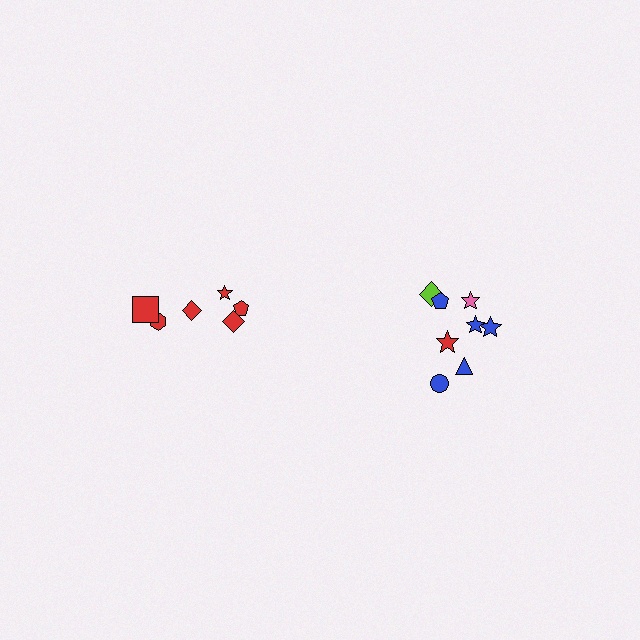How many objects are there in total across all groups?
There are 14 objects.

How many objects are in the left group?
There are 6 objects.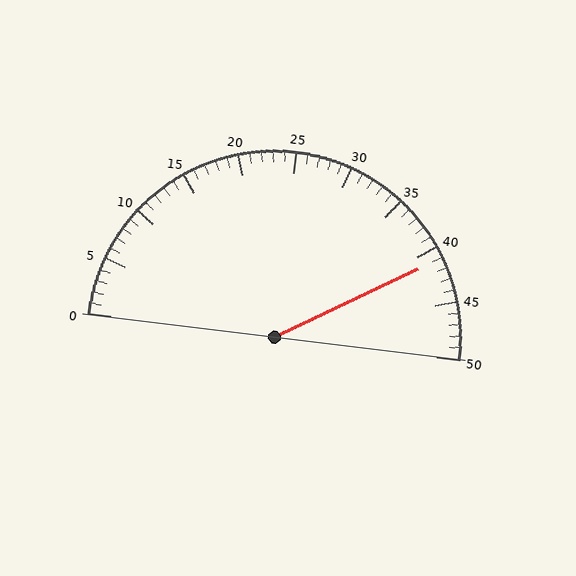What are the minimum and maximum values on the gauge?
The gauge ranges from 0 to 50.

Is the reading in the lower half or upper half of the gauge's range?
The reading is in the upper half of the range (0 to 50).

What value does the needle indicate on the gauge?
The needle indicates approximately 41.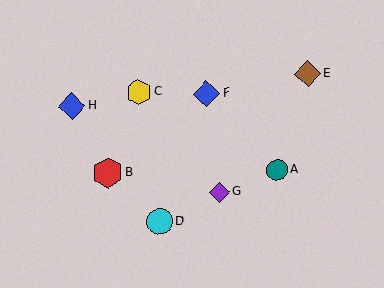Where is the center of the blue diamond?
The center of the blue diamond is at (72, 106).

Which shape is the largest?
The red hexagon (labeled B) is the largest.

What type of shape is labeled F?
Shape F is a blue diamond.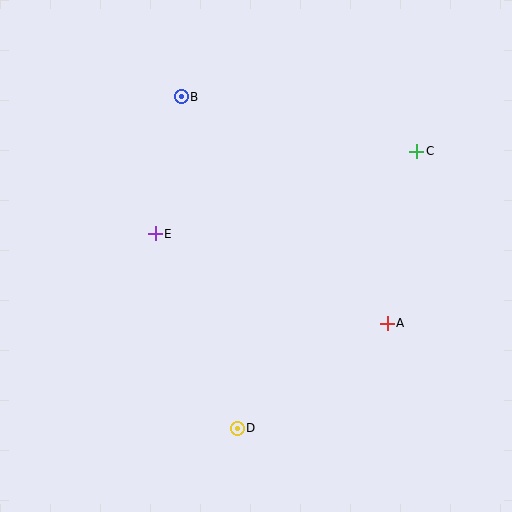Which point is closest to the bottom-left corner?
Point D is closest to the bottom-left corner.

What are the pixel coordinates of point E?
Point E is at (155, 234).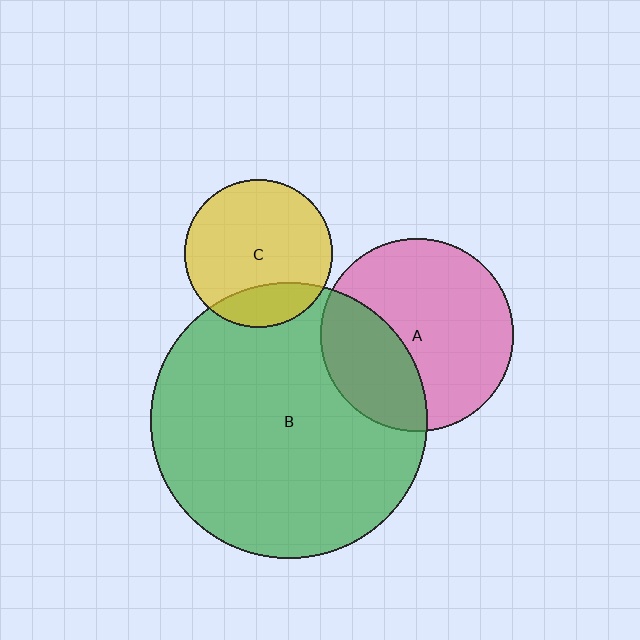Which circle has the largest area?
Circle B (green).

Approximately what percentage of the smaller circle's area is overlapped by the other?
Approximately 35%.